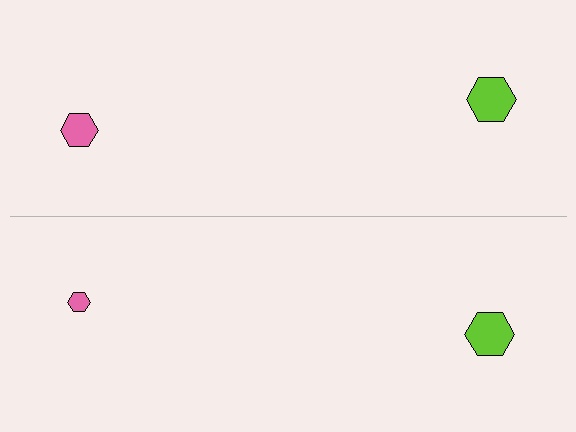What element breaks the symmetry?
The pink hexagon on the bottom side has a different size than its mirror counterpart.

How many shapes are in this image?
There are 4 shapes in this image.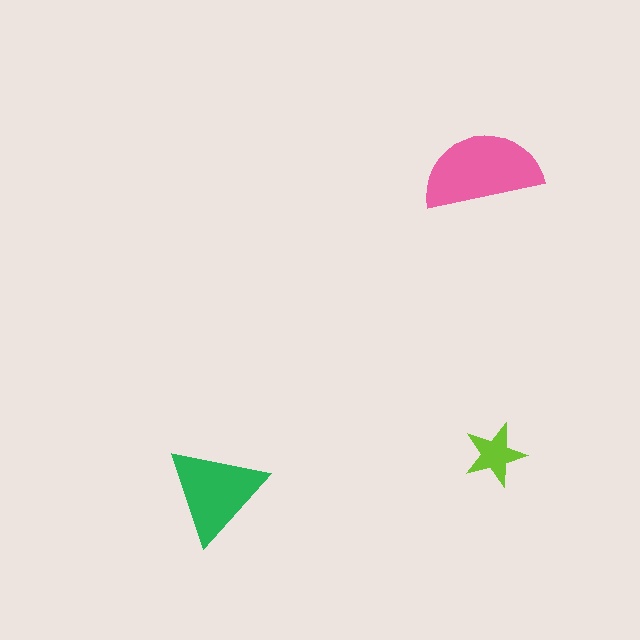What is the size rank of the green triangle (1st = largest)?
2nd.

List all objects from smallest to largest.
The lime star, the green triangle, the pink semicircle.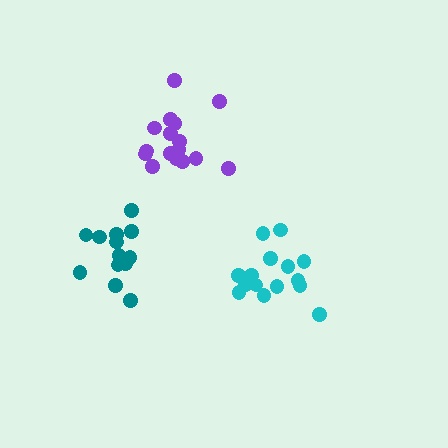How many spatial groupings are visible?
There are 3 spatial groupings.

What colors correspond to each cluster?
The clusters are colored: teal, cyan, purple.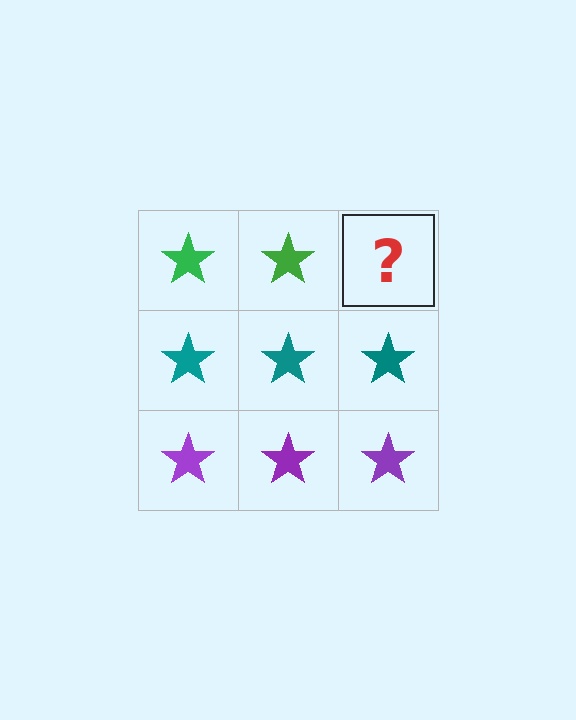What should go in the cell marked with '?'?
The missing cell should contain a green star.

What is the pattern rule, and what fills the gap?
The rule is that each row has a consistent color. The gap should be filled with a green star.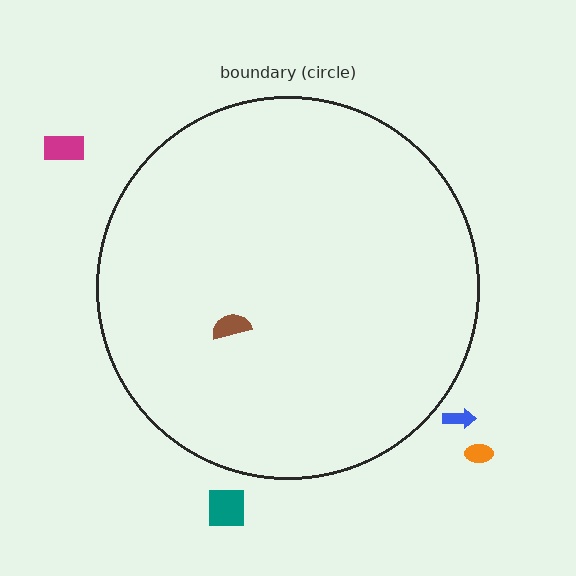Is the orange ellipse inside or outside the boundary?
Outside.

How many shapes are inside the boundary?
1 inside, 4 outside.